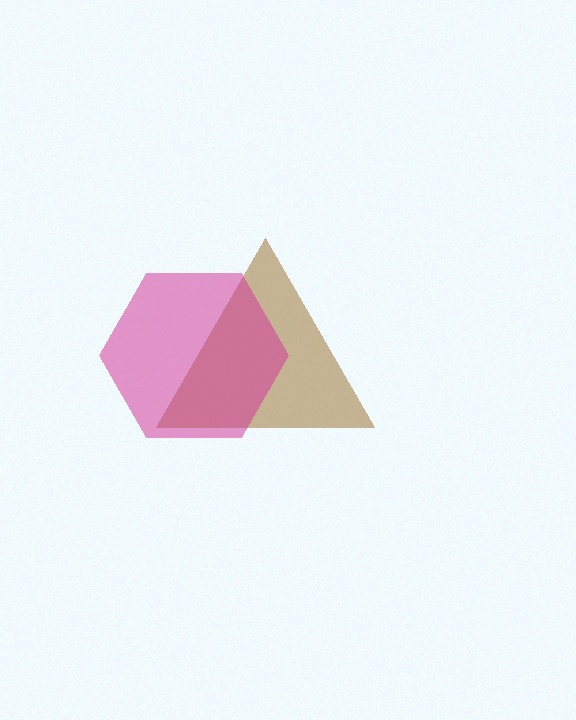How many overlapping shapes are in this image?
There are 2 overlapping shapes in the image.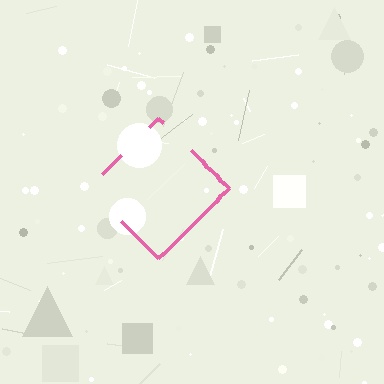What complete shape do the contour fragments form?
The contour fragments form a diamond.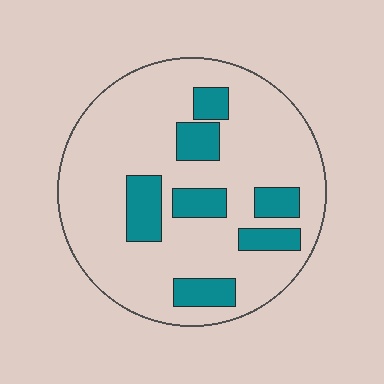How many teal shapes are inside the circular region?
7.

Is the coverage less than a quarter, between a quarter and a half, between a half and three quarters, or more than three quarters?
Less than a quarter.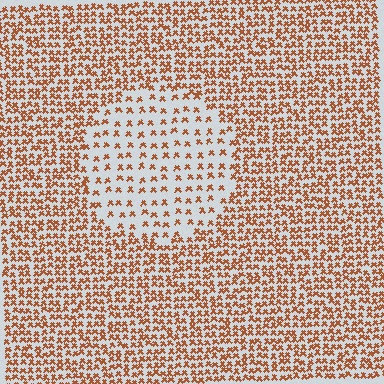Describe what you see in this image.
The image contains small brown elements arranged at two different densities. A circle-shaped region is visible where the elements are less densely packed than the surrounding area.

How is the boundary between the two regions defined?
The boundary is defined by a change in element density (approximately 2.4x ratio). All elements are the same color, size, and shape.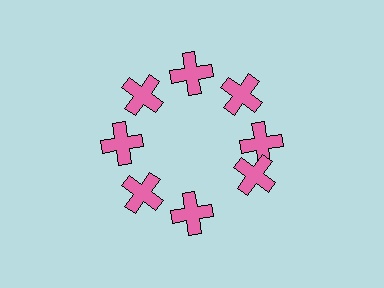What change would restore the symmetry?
The symmetry would be restored by rotating it back into even spacing with its neighbors so that all 8 crosses sit at equal angles and equal distance from the center.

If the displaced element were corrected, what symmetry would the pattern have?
It would have 8-fold rotational symmetry — the pattern would map onto itself every 45 degrees.